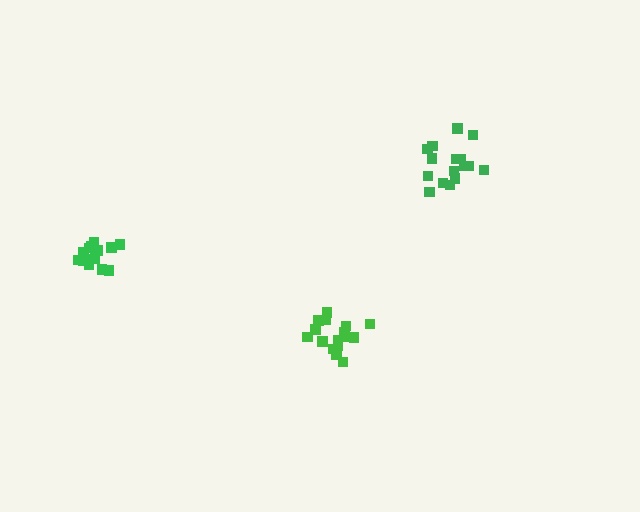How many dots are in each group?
Group 1: 14 dots, Group 2: 16 dots, Group 3: 16 dots (46 total).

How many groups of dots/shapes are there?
There are 3 groups.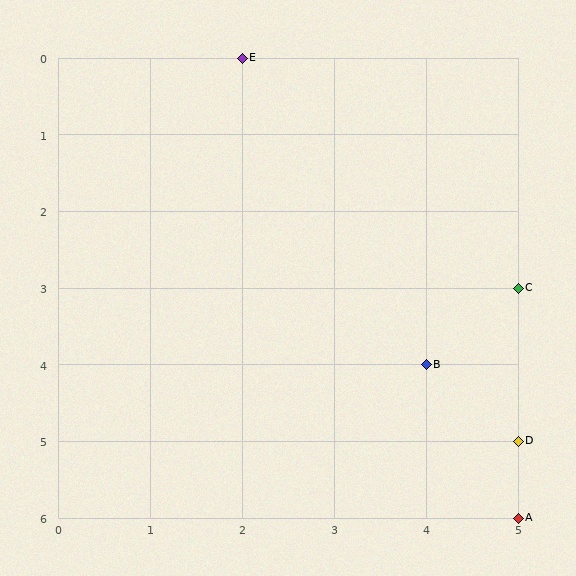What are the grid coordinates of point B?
Point B is at grid coordinates (4, 4).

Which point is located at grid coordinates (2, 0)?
Point E is at (2, 0).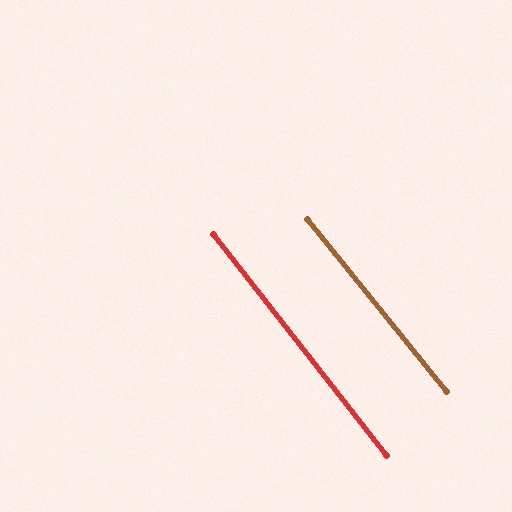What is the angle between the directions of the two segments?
Approximately 1 degree.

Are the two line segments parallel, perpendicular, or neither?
Parallel — their directions differ by only 0.8°.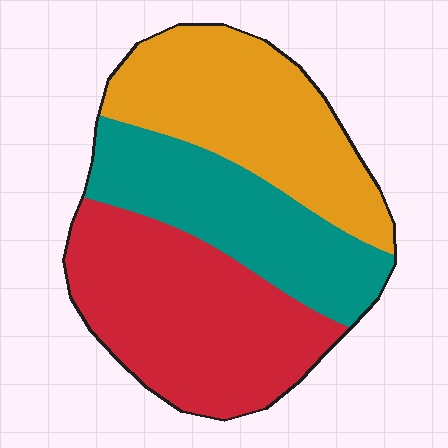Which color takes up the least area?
Teal, at roughly 30%.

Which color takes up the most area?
Red, at roughly 40%.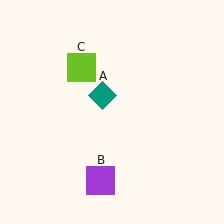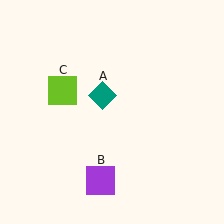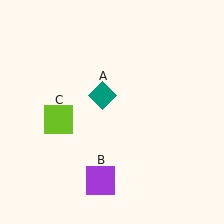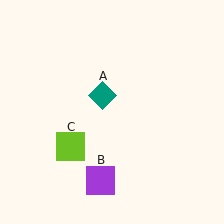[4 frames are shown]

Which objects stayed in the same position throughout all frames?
Teal diamond (object A) and purple square (object B) remained stationary.